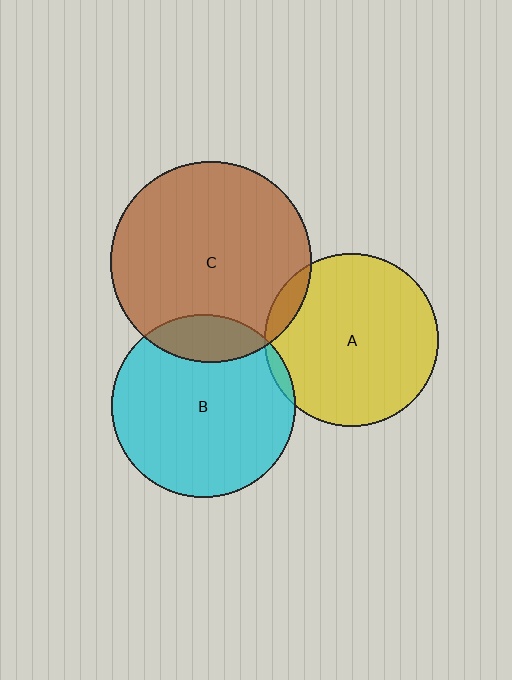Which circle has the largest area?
Circle C (brown).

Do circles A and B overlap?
Yes.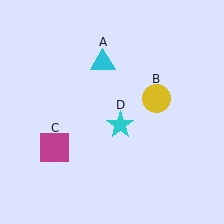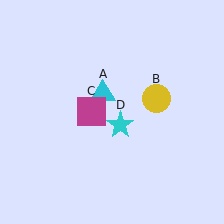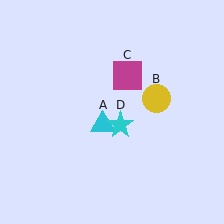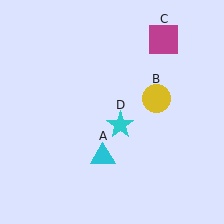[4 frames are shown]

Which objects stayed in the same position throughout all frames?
Yellow circle (object B) and cyan star (object D) remained stationary.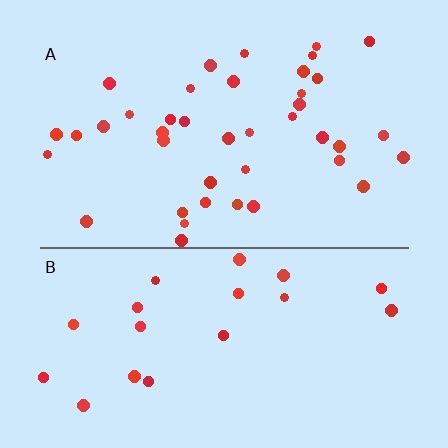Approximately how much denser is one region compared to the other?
Approximately 2.0× — region A over region B.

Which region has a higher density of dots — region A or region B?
A (the top).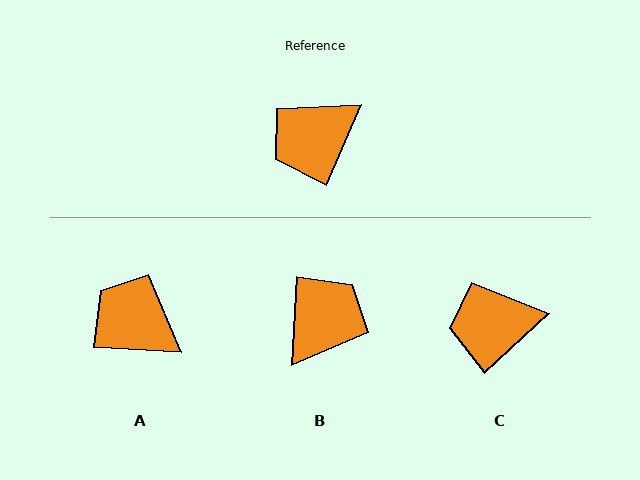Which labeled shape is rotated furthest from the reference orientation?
B, about 160 degrees away.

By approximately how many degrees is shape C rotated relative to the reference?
Approximately 24 degrees clockwise.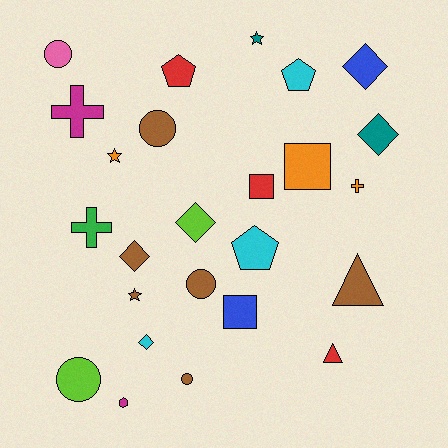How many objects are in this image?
There are 25 objects.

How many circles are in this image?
There are 5 circles.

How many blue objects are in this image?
There are 2 blue objects.